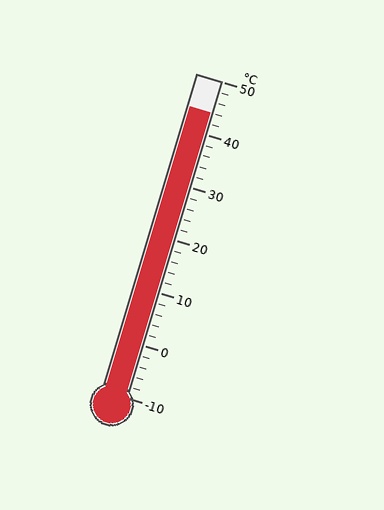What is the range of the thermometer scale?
The thermometer scale ranges from -10°C to 50°C.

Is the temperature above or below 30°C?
The temperature is above 30°C.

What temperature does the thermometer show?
The thermometer shows approximately 44°C.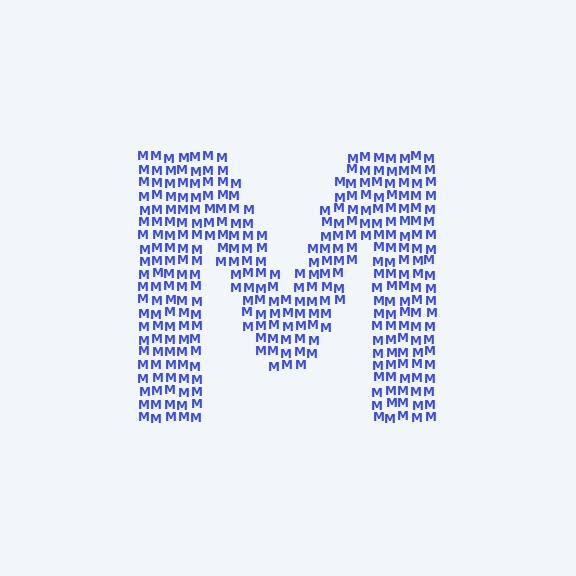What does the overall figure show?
The overall figure shows the letter M.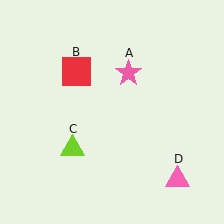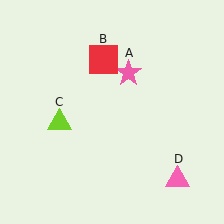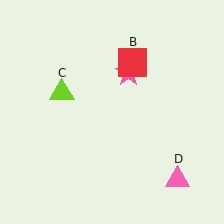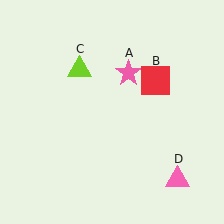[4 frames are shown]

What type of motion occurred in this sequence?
The red square (object B), lime triangle (object C) rotated clockwise around the center of the scene.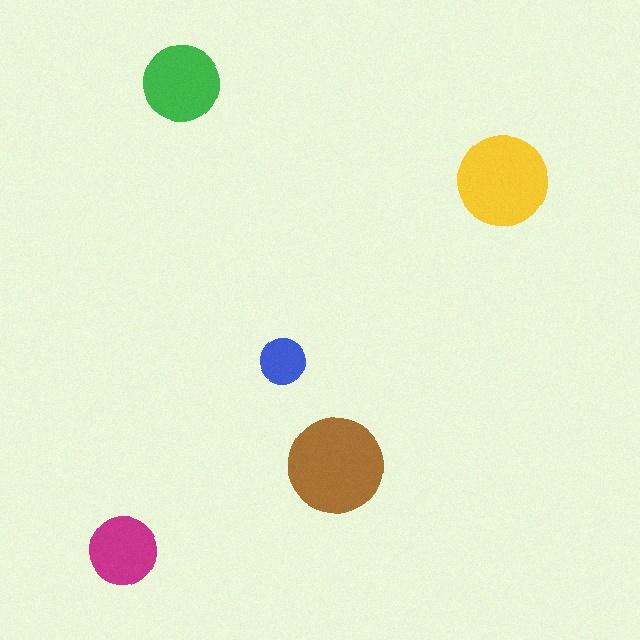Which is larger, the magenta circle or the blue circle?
The magenta one.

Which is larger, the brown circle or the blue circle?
The brown one.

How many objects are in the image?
There are 5 objects in the image.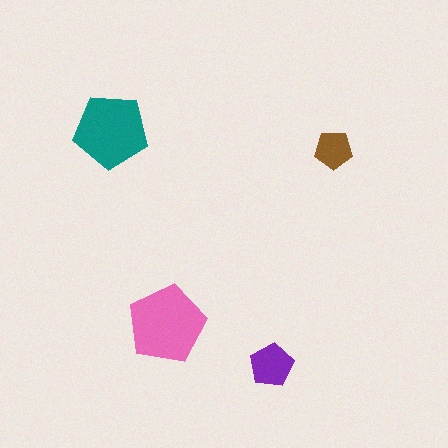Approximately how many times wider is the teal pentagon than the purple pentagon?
About 1.5 times wider.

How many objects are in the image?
There are 4 objects in the image.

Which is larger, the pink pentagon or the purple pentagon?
The pink one.